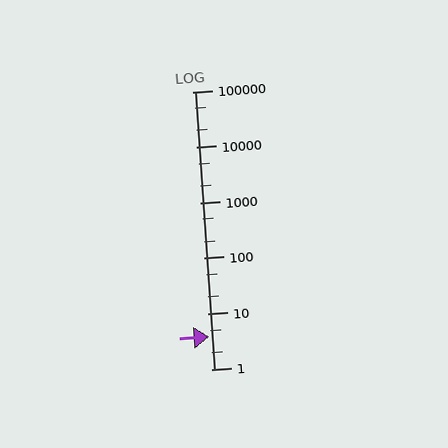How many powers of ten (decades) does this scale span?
The scale spans 5 decades, from 1 to 100000.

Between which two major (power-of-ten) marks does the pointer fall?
The pointer is between 1 and 10.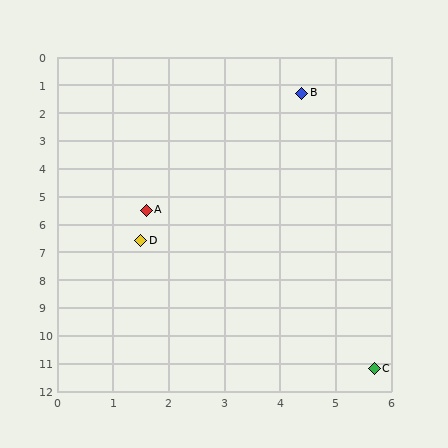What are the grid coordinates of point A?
Point A is at approximately (1.6, 5.5).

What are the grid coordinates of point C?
Point C is at approximately (5.7, 11.2).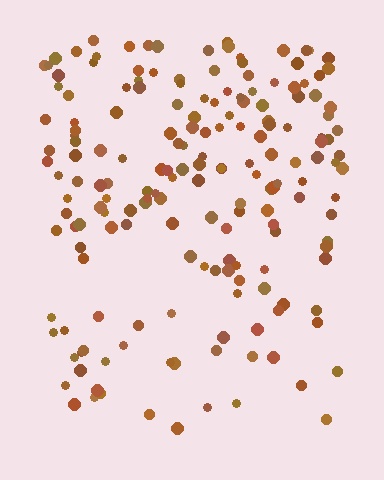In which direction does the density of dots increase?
From bottom to top, with the top side densest.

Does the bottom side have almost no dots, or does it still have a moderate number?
Still a moderate number, just noticeably fewer than the top.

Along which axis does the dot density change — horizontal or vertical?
Vertical.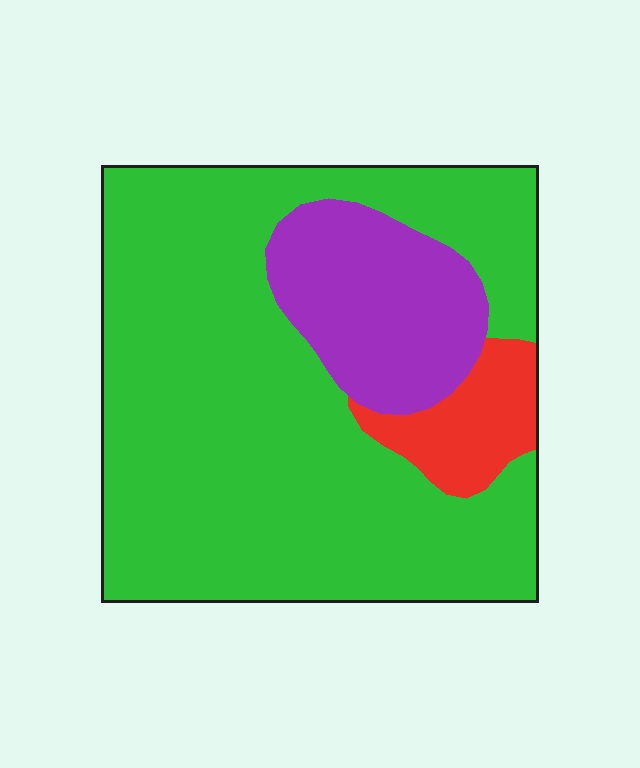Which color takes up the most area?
Green, at roughly 75%.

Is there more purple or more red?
Purple.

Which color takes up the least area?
Red, at roughly 10%.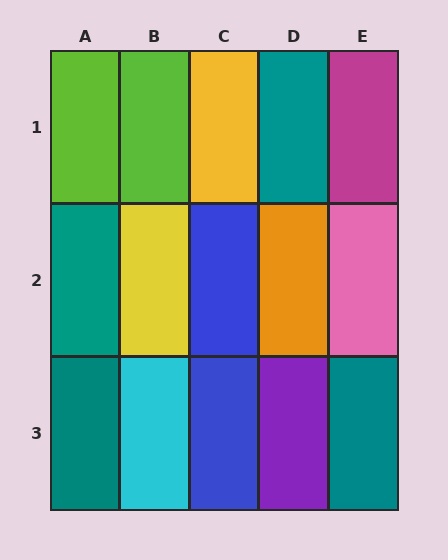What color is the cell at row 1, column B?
Lime.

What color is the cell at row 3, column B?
Cyan.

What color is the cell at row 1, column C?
Yellow.